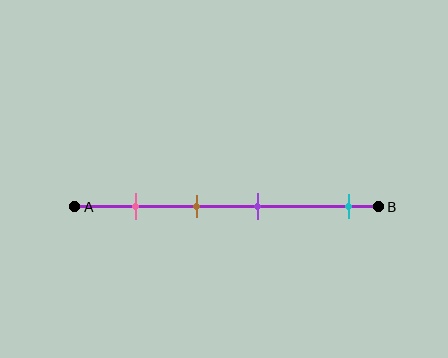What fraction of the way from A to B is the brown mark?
The brown mark is approximately 40% (0.4) of the way from A to B.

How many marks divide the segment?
There are 4 marks dividing the segment.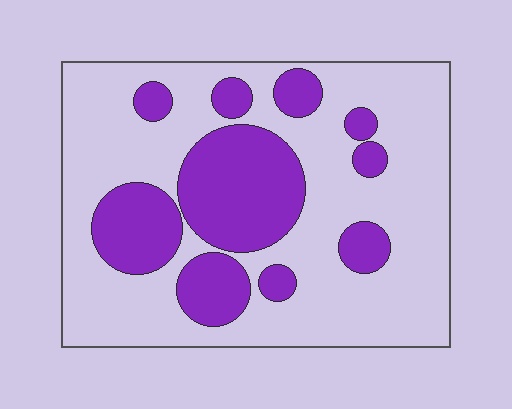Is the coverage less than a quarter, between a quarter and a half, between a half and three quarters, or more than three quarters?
Between a quarter and a half.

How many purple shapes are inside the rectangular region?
10.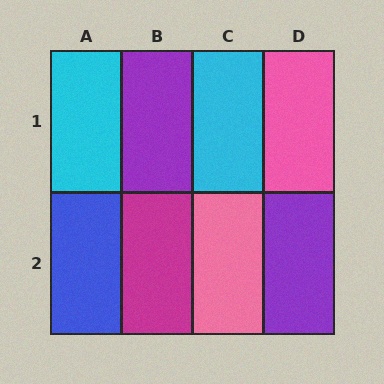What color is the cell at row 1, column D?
Pink.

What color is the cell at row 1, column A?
Cyan.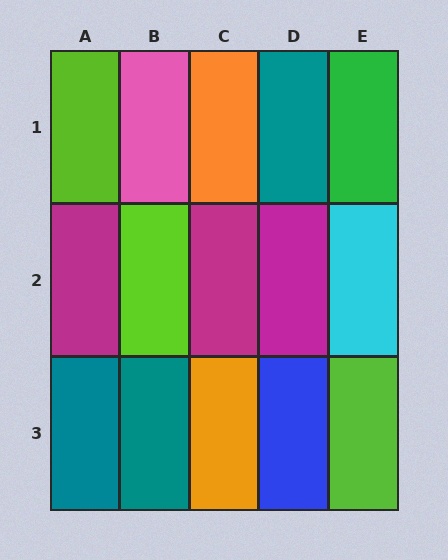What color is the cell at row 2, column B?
Lime.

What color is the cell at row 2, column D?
Magenta.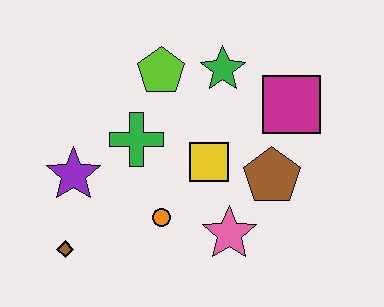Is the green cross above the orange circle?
Yes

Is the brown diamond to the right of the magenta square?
No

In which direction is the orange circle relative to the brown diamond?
The orange circle is to the right of the brown diamond.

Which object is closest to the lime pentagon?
The green star is closest to the lime pentagon.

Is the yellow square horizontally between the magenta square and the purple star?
Yes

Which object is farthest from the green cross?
The magenta square is farthest from the green cross.